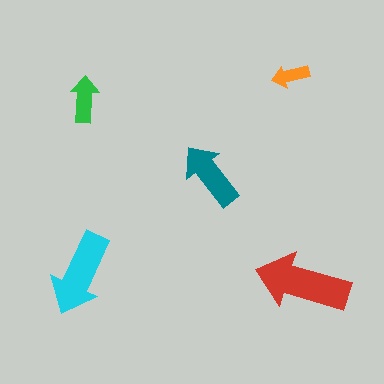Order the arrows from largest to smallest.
the red one, the cyan one, the teal one, the green one, the orange one.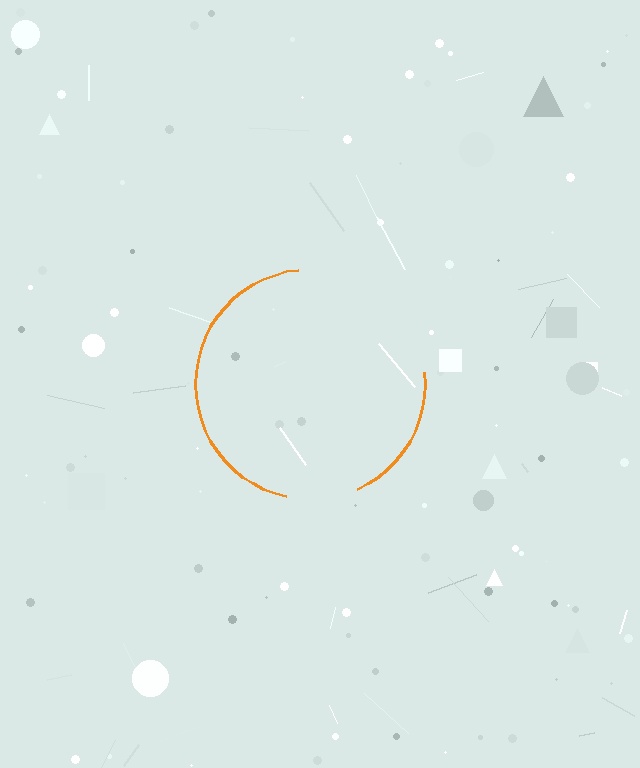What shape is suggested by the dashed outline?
The dashed outline suggests a circle.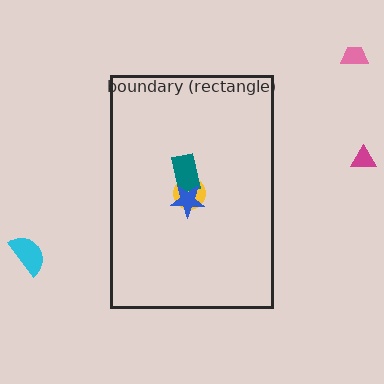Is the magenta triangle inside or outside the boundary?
Outside.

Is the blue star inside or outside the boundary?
Inside.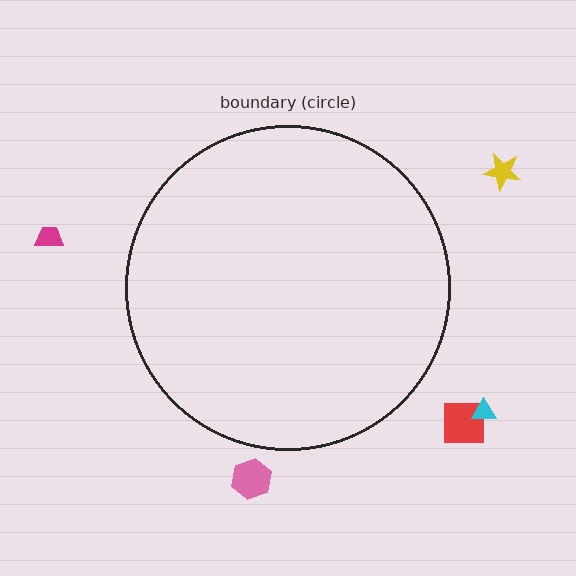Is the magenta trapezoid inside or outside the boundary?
Outside.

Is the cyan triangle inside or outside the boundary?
Outside.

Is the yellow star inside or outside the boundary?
Outside.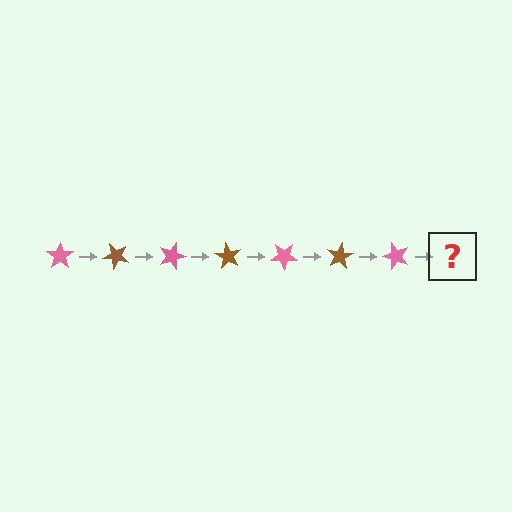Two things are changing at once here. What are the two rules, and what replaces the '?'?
The two rules are that it rotates 45 degrees each step and the color cycles through pink and brown. The '?' should be a brown star, rotated 315 degrees from the start.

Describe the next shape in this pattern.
It should be a brown star, rotated 315 degrees from the start.